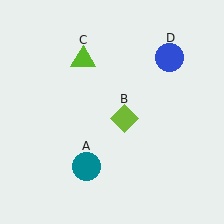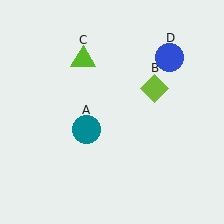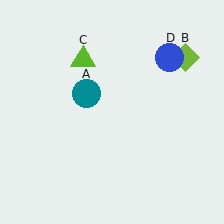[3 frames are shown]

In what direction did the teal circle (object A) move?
The teal circle (object A) moved up.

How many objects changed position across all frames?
2 objects changed position: teal circle (object A), lime diamond (object B).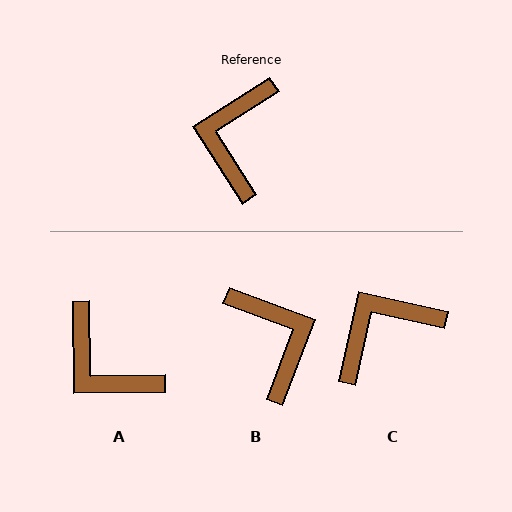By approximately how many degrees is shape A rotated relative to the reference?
Approximately 58 degrees counter-clockwise.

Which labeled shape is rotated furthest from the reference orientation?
B, about 143 degrees away.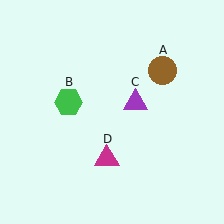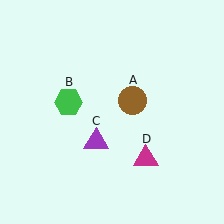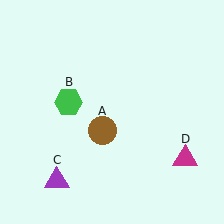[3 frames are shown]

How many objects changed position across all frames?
3 objects changed position: brown circle (object A), purple triangle (object C), magenta triangle (object D).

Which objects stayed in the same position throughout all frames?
Green hexagon (object B) remained stationary.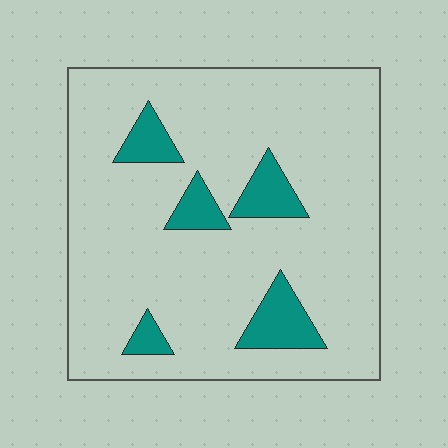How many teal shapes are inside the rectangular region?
5.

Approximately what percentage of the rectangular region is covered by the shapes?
Approximately 15%.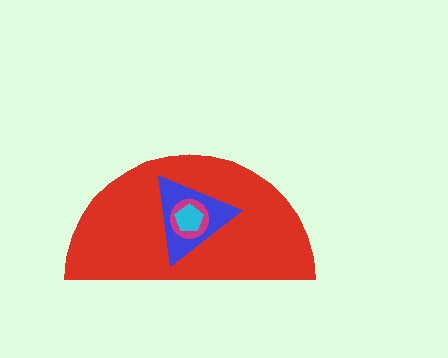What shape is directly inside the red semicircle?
The blue triangle.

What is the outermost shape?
The red semicircle.